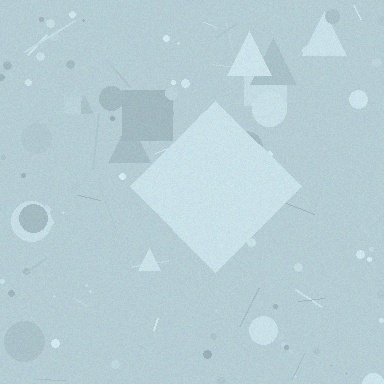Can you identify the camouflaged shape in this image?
The camouflaged shape is a diamond.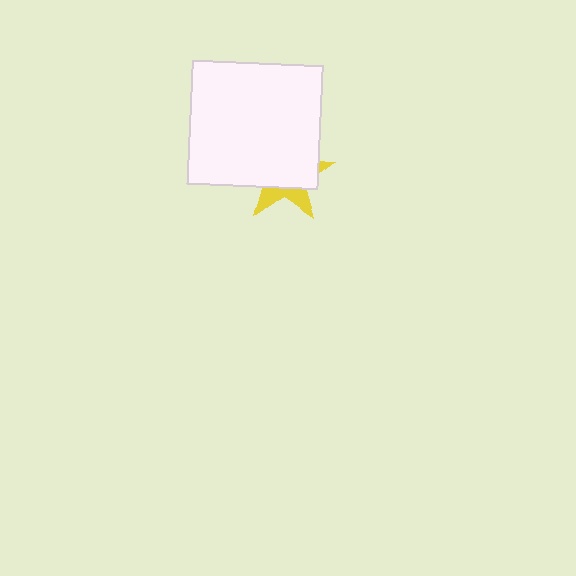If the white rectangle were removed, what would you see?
You would see the complete yellow star.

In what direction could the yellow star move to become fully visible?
The yellow star could move down. That would shift it out from behind the white rectangle entirely.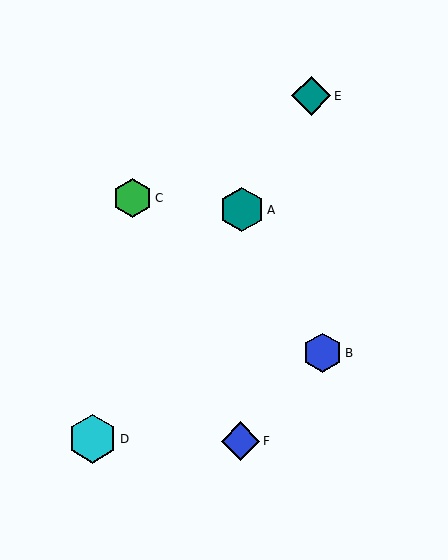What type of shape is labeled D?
Shape D is a cyan hexagon.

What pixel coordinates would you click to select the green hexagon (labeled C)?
Click at (133, 198) to select the green hexagon C.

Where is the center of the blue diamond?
The center of the blue diamond is at (241, 441).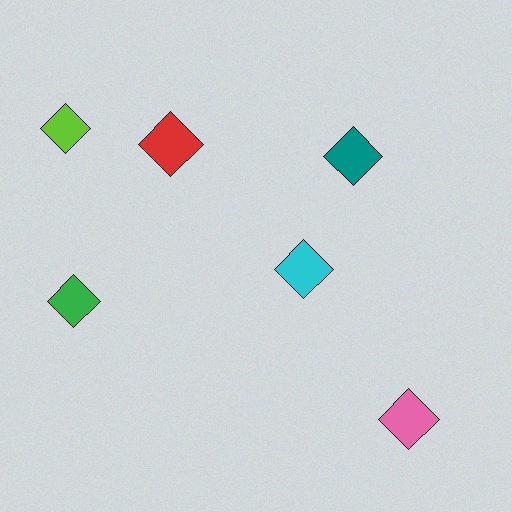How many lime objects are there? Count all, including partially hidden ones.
There is 1 lime object.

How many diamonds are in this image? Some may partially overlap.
There are 6 diamonds.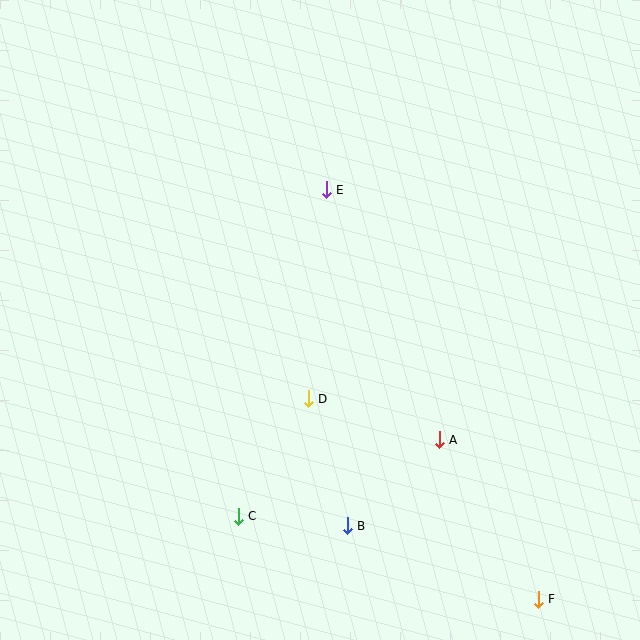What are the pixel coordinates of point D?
Point D is at (308, 399).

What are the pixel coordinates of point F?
Point F is at (538, 599).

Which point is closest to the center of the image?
Point D at (308, 399) is closest to the center.